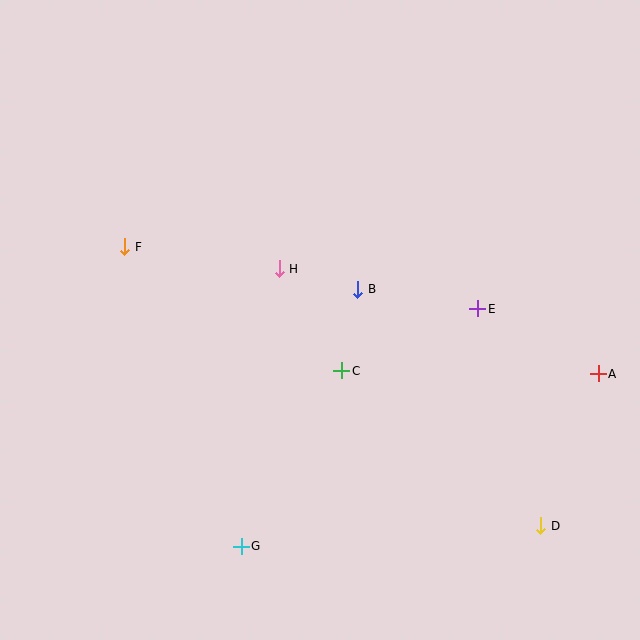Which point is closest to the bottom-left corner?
Point G is closest to the bottom-left corner.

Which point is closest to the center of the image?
Point B at (358, 289) is closest to the center.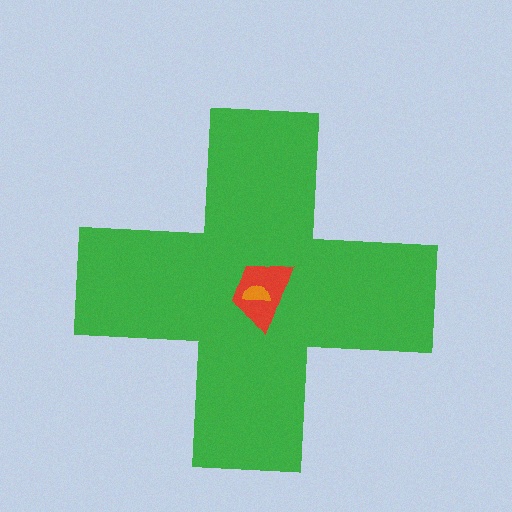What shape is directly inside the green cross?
The red trapezoid.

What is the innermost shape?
The orange semicircle.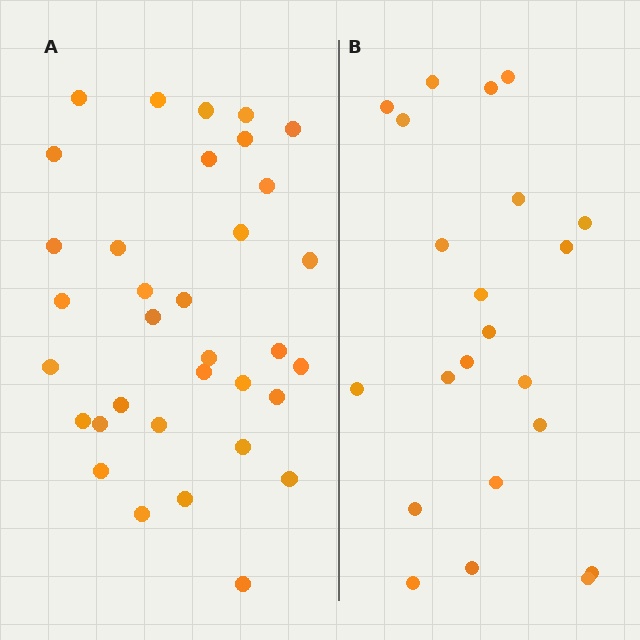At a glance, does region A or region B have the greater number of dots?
Region A (the left region) has more dots.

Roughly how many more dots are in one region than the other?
Region A has roughly 12 or so more dots than region B.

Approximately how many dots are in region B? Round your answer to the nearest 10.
About 20 dots. (The exact count is 22, which rounds to 20.)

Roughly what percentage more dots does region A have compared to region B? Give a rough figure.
About 55% more.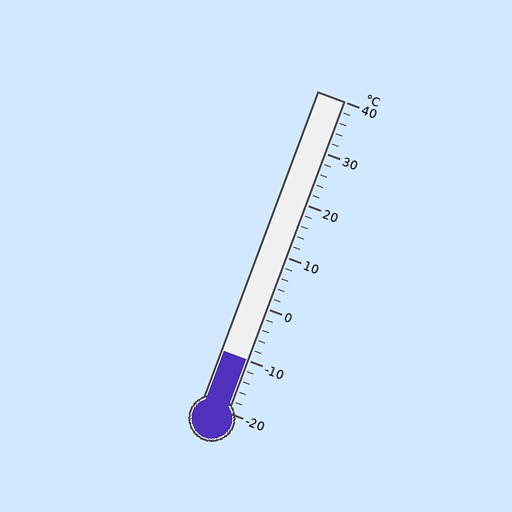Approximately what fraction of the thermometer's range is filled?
The thermometer is filled to approximately 15% of its range.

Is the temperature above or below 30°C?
The temperature is below 30°C.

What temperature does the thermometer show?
The thermometer shows approximately -10°C.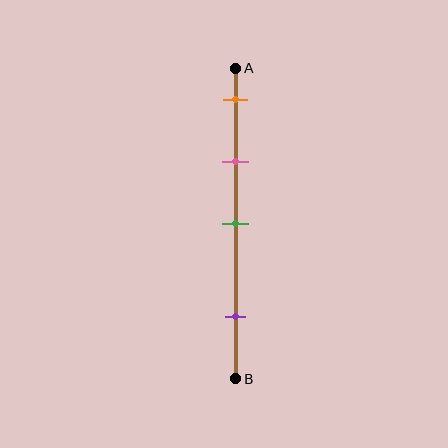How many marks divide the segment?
There are 4 marks dividing the segment.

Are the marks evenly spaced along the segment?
No, the marks are not evenly spaced.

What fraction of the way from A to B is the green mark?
The green mark is approximately 50% (0.5) of the way from A to B.